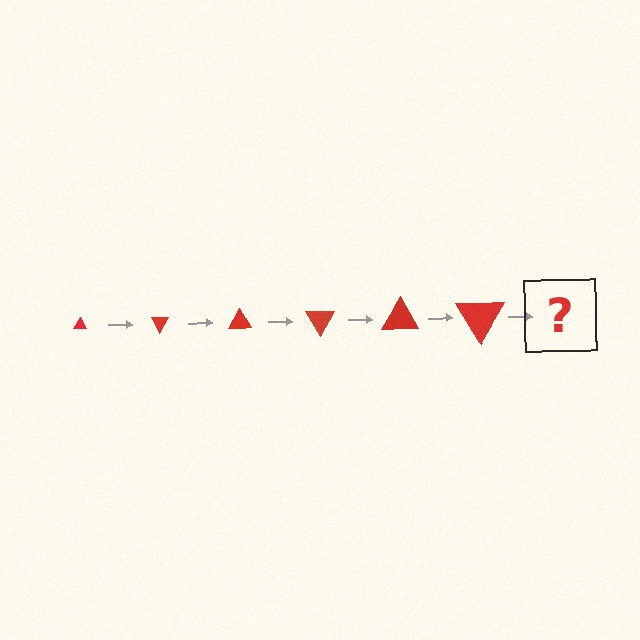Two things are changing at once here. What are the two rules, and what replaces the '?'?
The two rules are that the triangle grows larger each step and it rotates 60 degrees each step. The '?' should be a triangle, larger than the previous one and rotated 360 degrees from the start.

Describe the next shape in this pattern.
It should be a triangle, larger than the previous one and rotated 360 degrees from the start.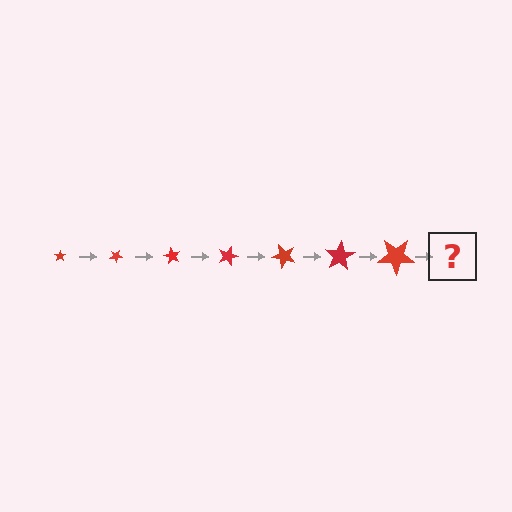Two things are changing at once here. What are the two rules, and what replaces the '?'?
The two rules are that the star grows larger each step and it rotates 30 degrees each step. The '?' should be a star, larger than the previous one and rotated 210 degrees from the start.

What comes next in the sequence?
The next element should be a star, larger than the previous one and rotated 210 degrees from the start.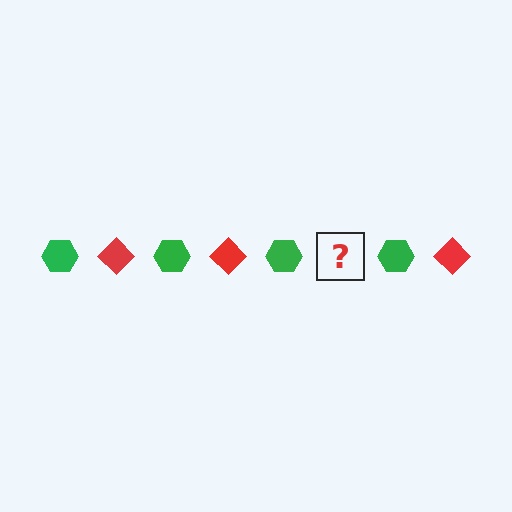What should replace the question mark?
The question mark should be replaced with a red diamond.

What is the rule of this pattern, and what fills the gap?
The rule is that the pattern alternates between green hexagon and red diamond. The gap should be filled with a red diamond.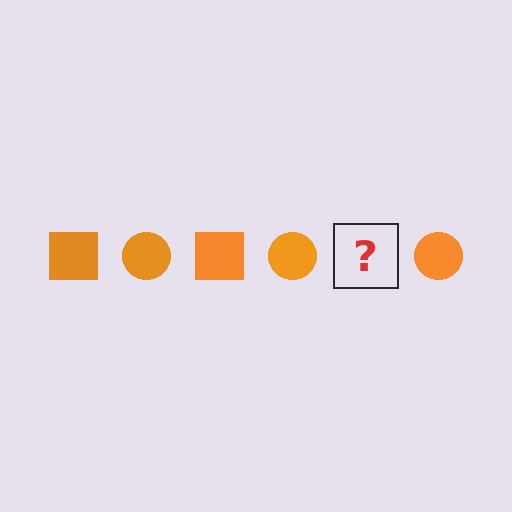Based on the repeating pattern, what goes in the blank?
The blank should be an orange square.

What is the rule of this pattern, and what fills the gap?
The rule is that the pattern cycles through square, circle shapes in orange. The gap should be filled with an orange square.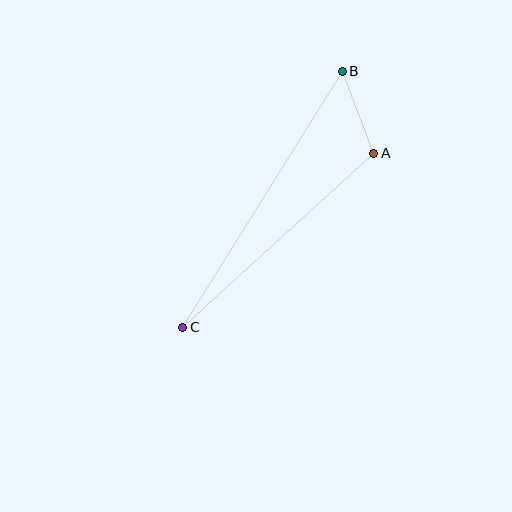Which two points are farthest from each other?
Points B and C are farthest from each other.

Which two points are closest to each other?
Points A and B are closest to each other.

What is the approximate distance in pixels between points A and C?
The distance between A and C is approximately 259 pixels.